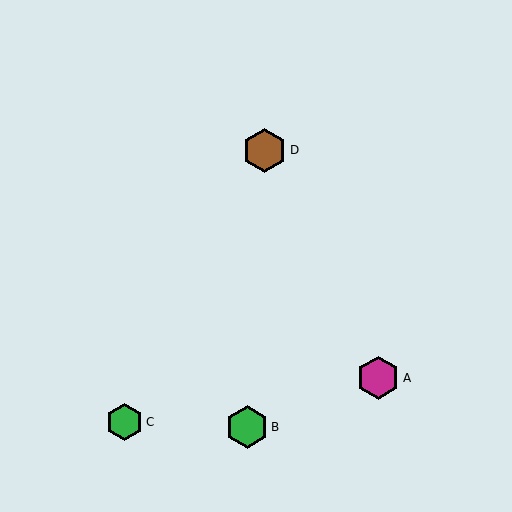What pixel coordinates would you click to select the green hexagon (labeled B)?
Click at (247, 427) to select the green hexagon B.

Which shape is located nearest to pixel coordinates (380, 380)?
The magenta hexagon (labeled A) at (378, 378) is nearest to that location.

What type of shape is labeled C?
Shape C is a green hexagon.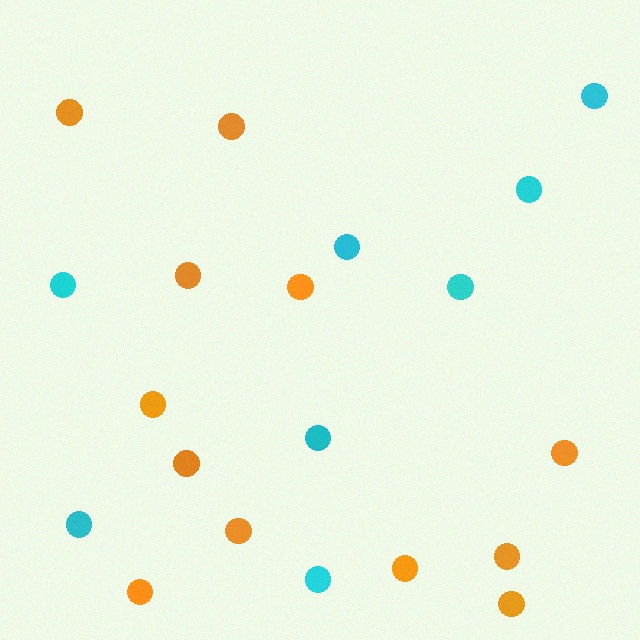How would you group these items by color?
There are 2 groups: one group of cyan circles (8) and one group of orange circles (12).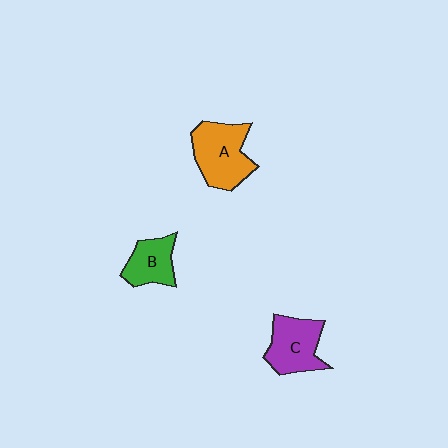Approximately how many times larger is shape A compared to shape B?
Approximately 1.6 times.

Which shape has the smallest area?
Shape B (green).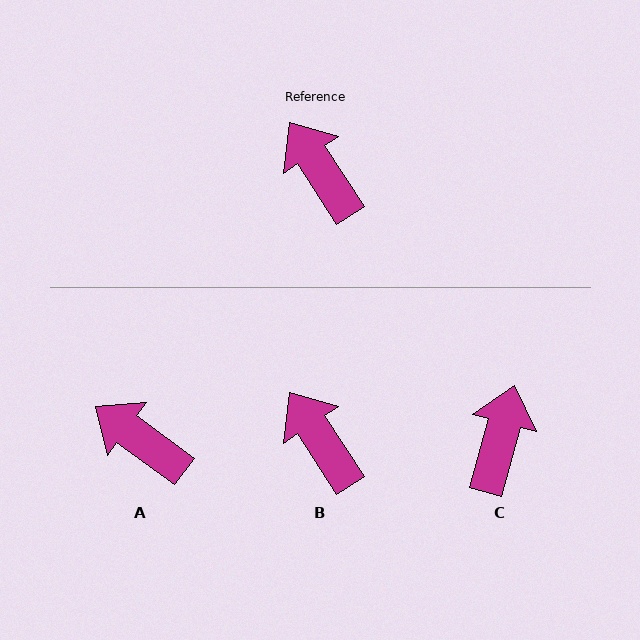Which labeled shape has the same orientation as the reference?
B.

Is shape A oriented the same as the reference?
No, it is off by about 21 degrees.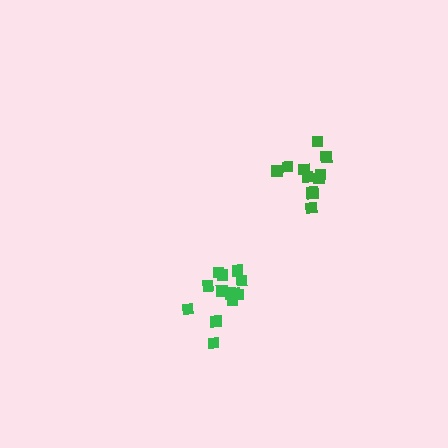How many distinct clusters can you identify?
There are 2 distinct clusters.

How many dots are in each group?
Group 1: 14 dots, Group 2: 11 dots (25 total).